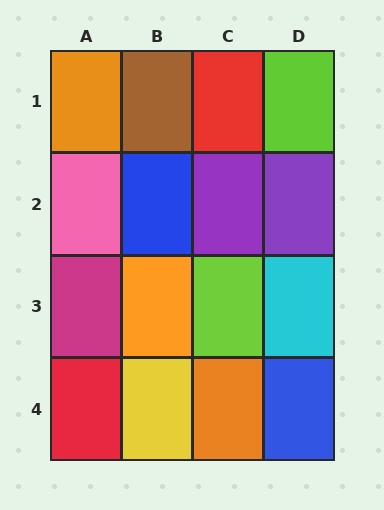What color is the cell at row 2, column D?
Purple.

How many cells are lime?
2 cells are lime.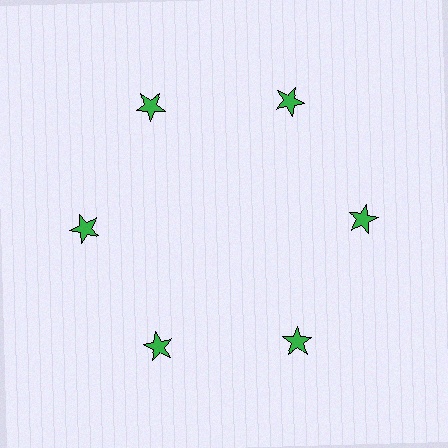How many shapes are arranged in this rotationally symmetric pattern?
There are 6 shapes, arranged in 6 groups of 1.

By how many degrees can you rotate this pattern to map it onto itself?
The pattern maps onto itself every 60 degrees of rotation.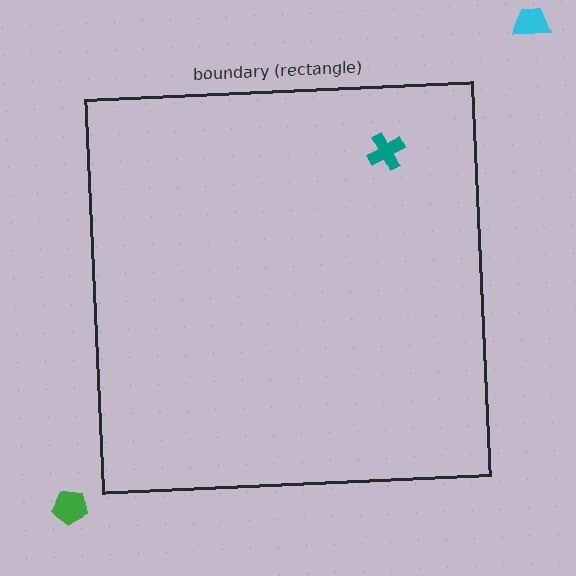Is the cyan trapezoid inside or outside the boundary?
Outside.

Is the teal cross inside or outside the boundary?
Inside.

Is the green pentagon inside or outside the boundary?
Outside.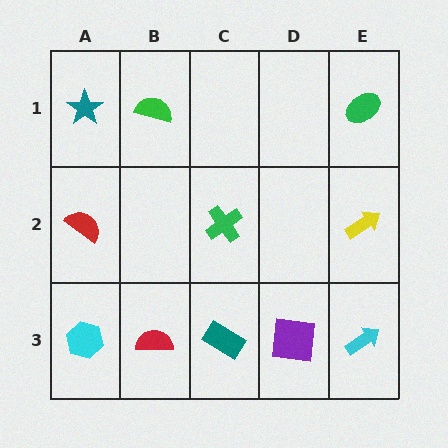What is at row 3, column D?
A purple square.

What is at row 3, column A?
A cyan hexagon.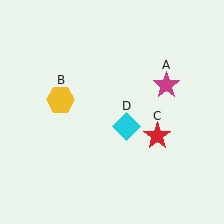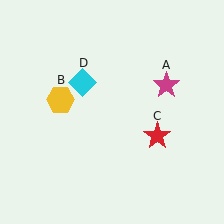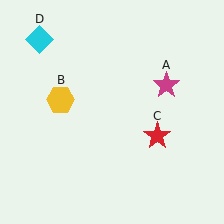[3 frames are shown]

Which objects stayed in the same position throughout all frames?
Magenta star (object A) and yellow hexagon (object B) and red star (object C) remained stationary.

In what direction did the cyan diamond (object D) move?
The cyan diamond (object D) moved up and to the left.